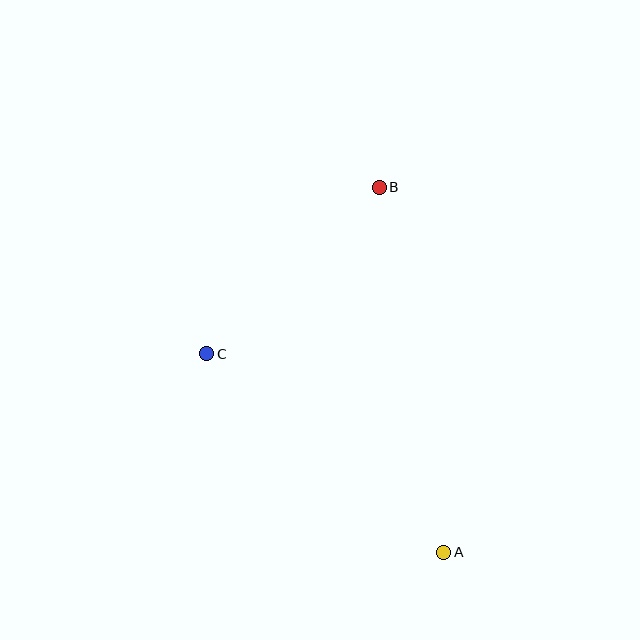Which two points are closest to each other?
Points B and C are closest to each other.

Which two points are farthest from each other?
Points A and B are farthest from each other.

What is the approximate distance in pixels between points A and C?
The distance between A and C is approximately 309 pixels.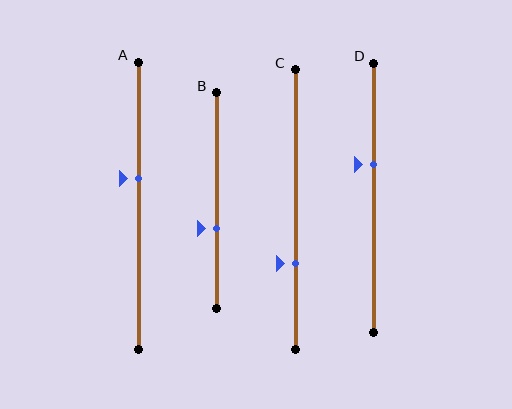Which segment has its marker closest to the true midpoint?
Segment A has its marker closest to the true midpoint.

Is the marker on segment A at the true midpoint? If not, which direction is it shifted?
No, the marker on segment A is shifted upward by about 9% of the segment length.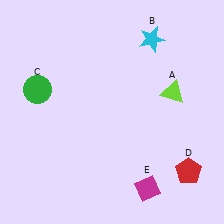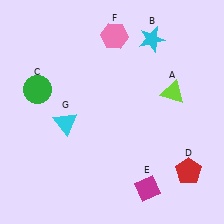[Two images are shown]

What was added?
A pink hexagon (F), a cyan triangle (G) were added in Image 2.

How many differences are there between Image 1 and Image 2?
There are 2 differences between the two images.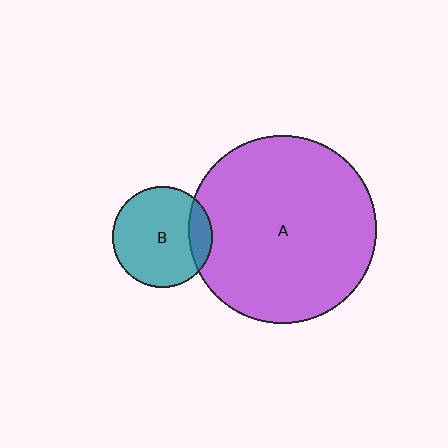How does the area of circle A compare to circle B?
Approximately 3.5 times.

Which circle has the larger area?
Circle A (purple).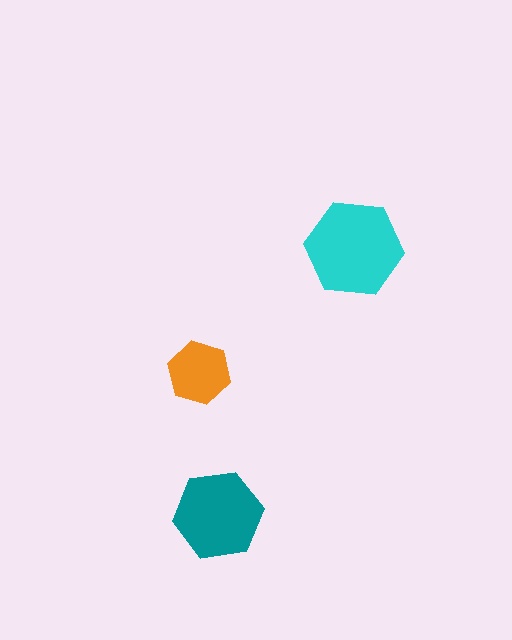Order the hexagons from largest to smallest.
the cyan one, the teal one, the orange one.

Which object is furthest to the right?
The cyan hexagon is rightmost.